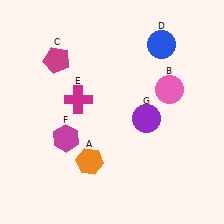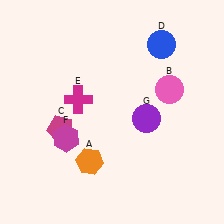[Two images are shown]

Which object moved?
The magenta pentagon (C) moved down.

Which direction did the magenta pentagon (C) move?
The magenta pentagon (C) moved down.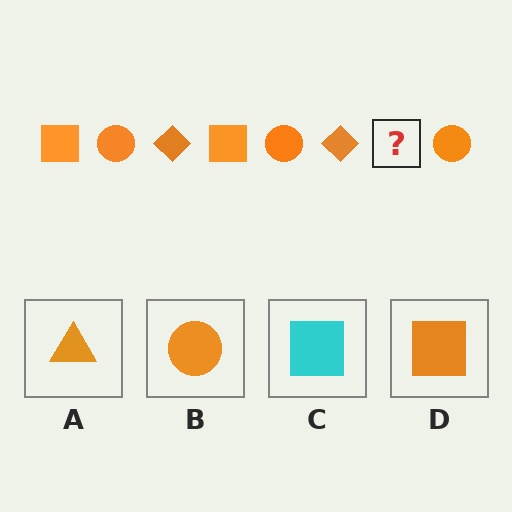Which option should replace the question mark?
Option D.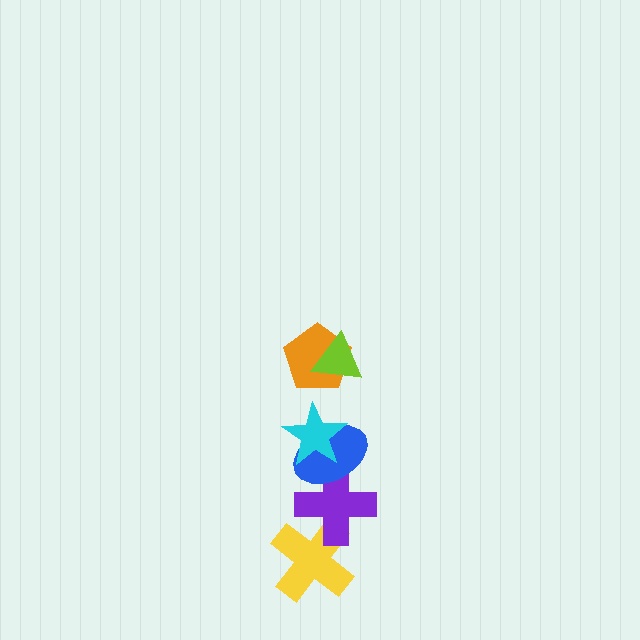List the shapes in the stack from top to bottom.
From top to bottom: the lime triangle, the orange pentagon, the cyan star, the blue ellipse, the purple cross, the yellow cross.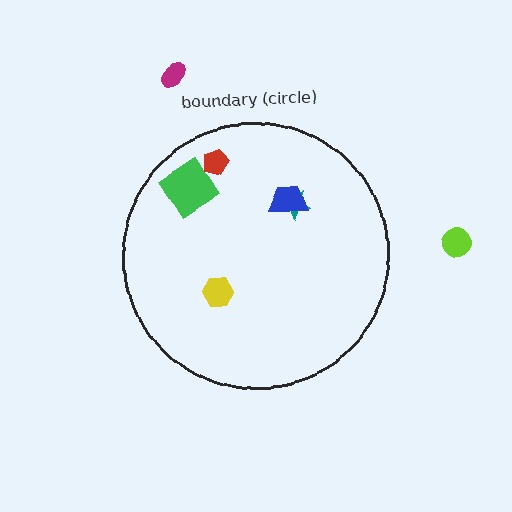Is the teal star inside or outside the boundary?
Inside.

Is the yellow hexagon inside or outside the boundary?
Inside.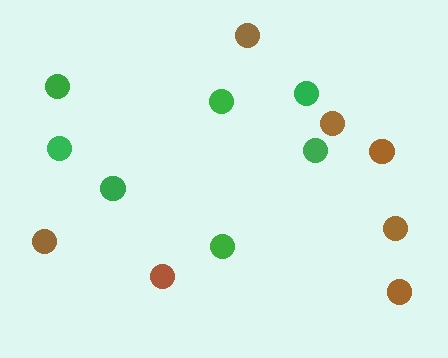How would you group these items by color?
There are 2 groups: one group of green circles (7) and one group of brown circles (7).